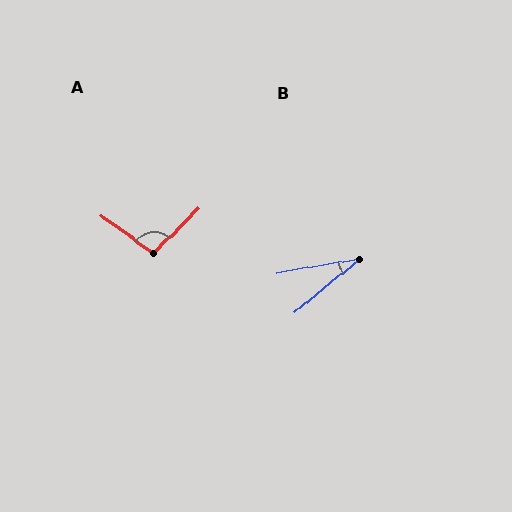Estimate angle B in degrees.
Approximately 30 degrees.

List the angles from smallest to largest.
B (30°), A (99°).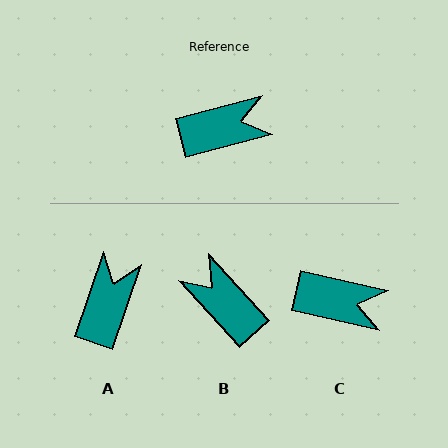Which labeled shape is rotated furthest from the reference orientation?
B, about 117 degrees away.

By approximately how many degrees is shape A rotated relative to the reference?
Approximately 56 degrees counter-clockwise.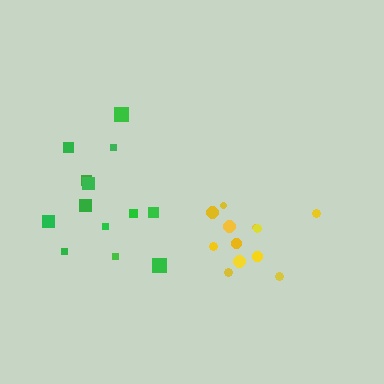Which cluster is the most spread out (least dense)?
Yellow.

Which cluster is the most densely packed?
Green.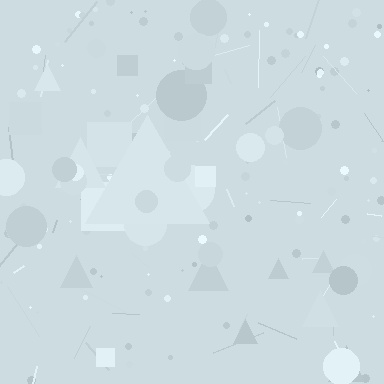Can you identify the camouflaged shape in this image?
The camouflaged shape is a triangle.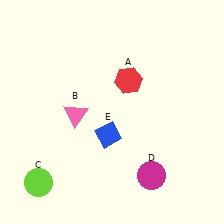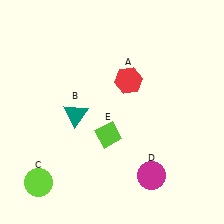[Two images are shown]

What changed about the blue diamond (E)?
In Image 1, E is blue. In Image 2, it changed to lime.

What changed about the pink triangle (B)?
In Image 1, B is pink. In Image 2, it changed to teal.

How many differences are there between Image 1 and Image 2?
There are 2 differences between the two images.